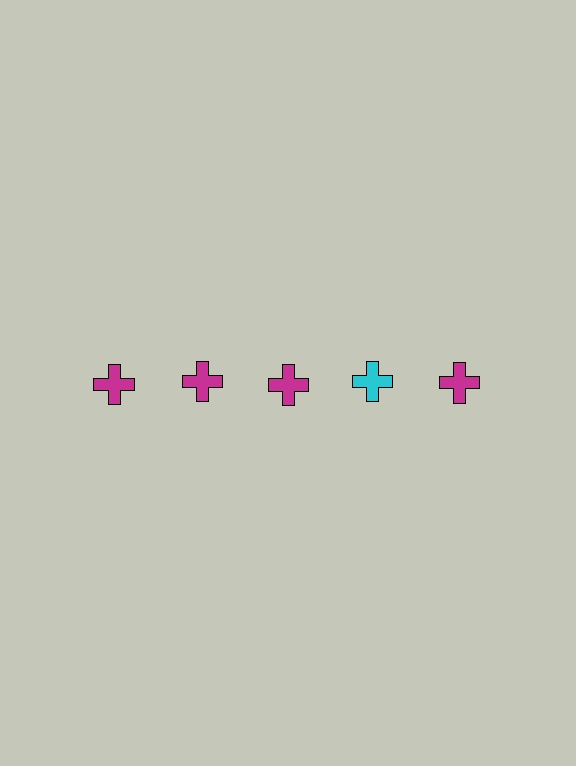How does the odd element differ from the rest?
It has a different color: cyan instead of magenta.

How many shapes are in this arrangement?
There are 5 shapes arranged in a grid pattern.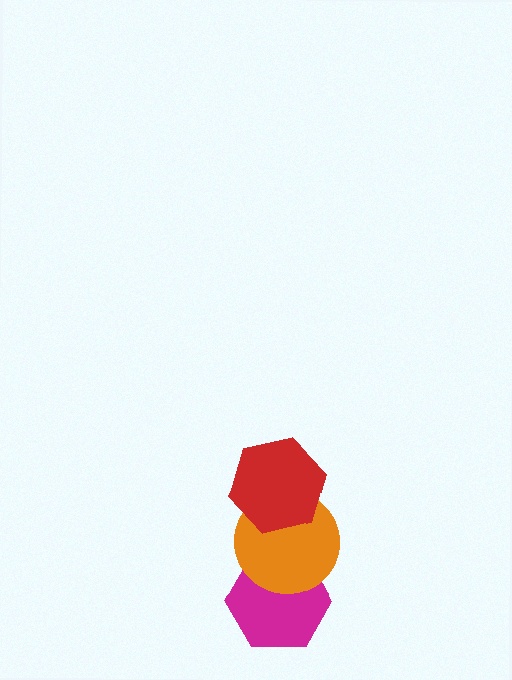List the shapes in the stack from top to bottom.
From top to bottom: the red hexagon, the orange circle, the magenta hexagon.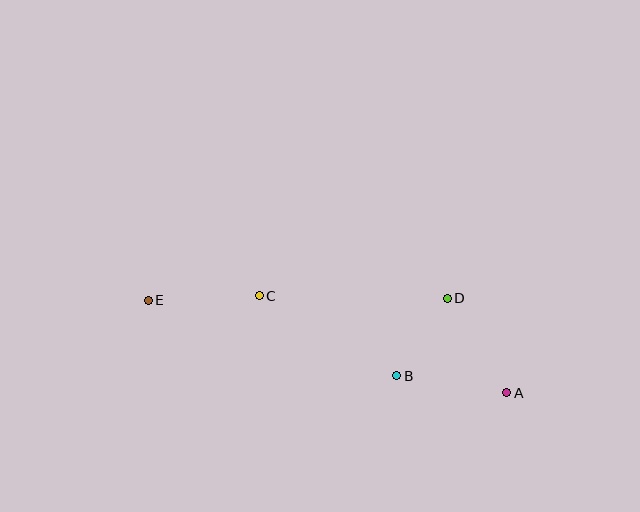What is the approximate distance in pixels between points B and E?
The distance between B and E is approximately 260 pixels.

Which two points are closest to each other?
Points B and D are closest to each other.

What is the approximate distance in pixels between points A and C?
The distance between A and C is approximately 266 pixels.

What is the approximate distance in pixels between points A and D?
The distance between A and D is approximately 112 pixels.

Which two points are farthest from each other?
Points A and E are farthest from each other.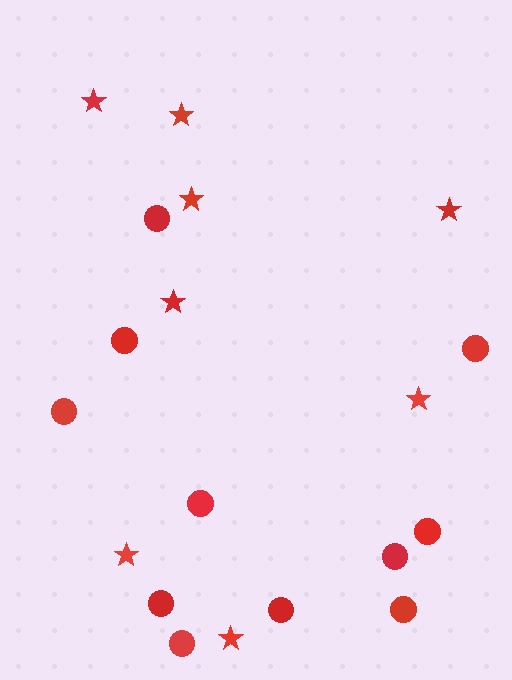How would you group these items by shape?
There are 2 groups: one group of stars (8) and one group of circles (11).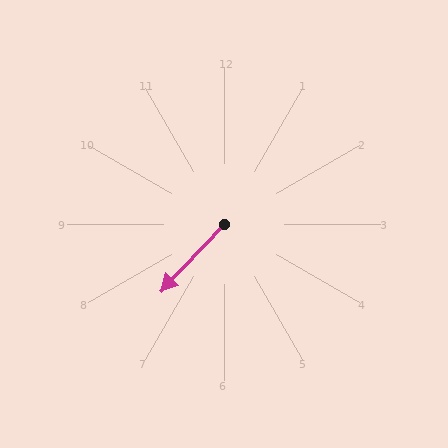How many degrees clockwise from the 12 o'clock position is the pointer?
Approximately 223 degrees.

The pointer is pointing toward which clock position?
Roughly 7 o'clock.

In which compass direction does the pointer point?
Southwest.